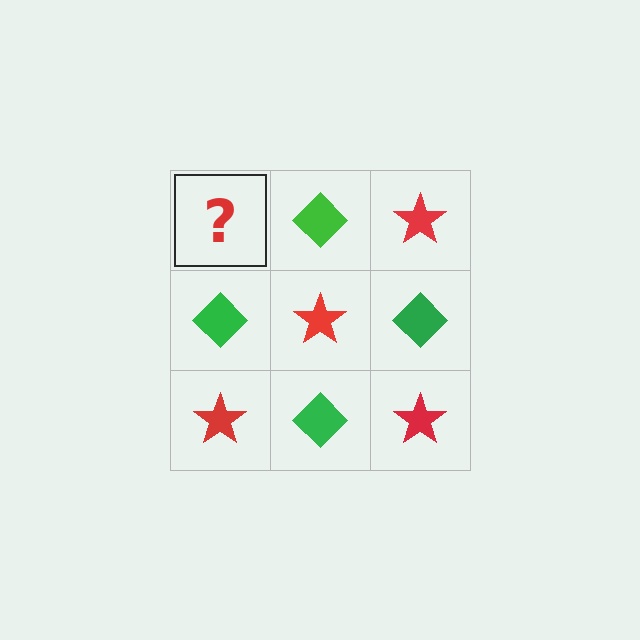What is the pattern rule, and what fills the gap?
The rule is that it alternates red star and green diamond in a checkerboard pattern. The gap should be filled with a red star.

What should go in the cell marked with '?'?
The missing cell should contain a red star.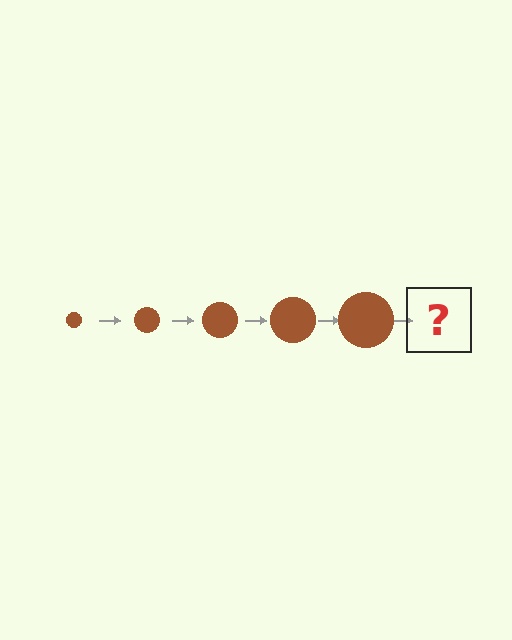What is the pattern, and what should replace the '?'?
The pattern is that the circle gets progressively larger each step. The '?' should be a brown circle, larger than the previous one.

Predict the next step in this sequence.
The next step is a brown circle, larger than the previous one.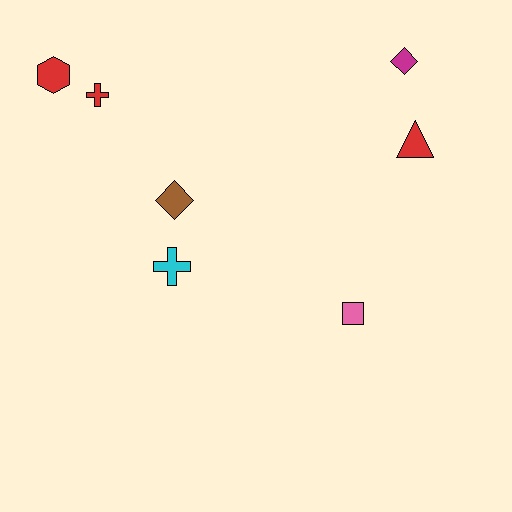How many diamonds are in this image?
There are 2 diamonds.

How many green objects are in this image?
There are no green objects.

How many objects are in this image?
There are 7 objects.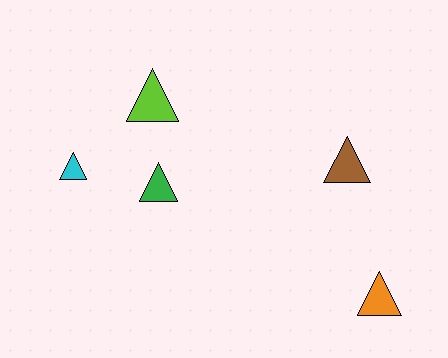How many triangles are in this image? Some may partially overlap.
There are 5 triangles.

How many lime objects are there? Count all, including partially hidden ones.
There is 1 lime object.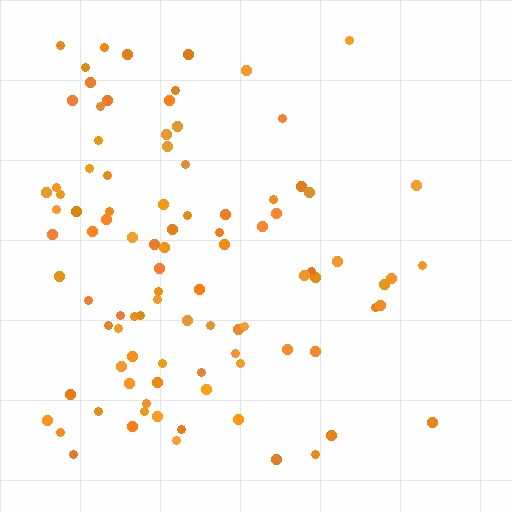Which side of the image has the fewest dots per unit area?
The right.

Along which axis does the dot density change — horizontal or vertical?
Horizontal.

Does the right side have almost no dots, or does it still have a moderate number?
Still a moderate number, just noticeably fewer than the left.